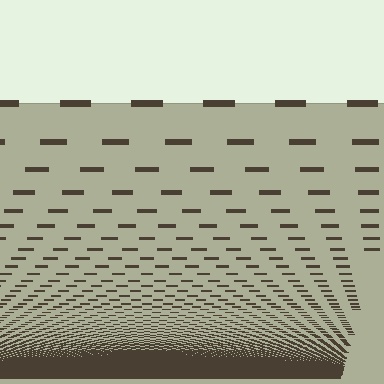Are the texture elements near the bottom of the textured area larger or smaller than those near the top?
Smaller. The gradient is inverted — elements near the bottom are smaller and denser.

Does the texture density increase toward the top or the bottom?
Density increases toward the bottom.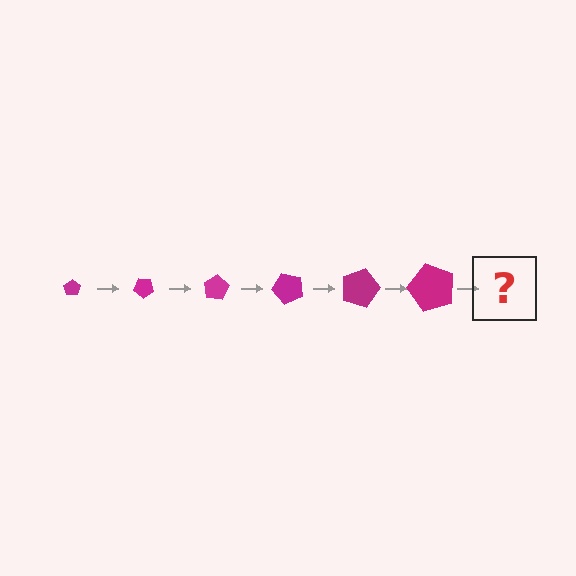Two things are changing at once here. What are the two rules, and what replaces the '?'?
The two rules are that the pentagon grows larger each step and it rotates 40 degrees each step. The '?' should be a pentagon, larger than the previous one and rotated 240 degrees from the start.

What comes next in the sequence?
The next element should be a pentagon, larger than the previous one and rotated 240 degrees from the start.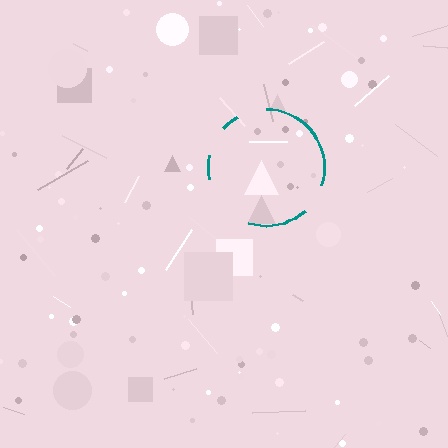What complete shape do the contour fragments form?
The contour fragments form a circle.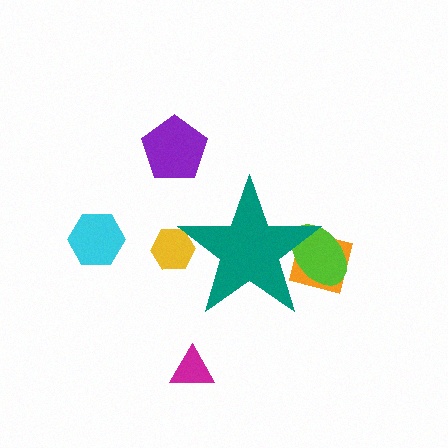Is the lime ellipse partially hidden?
Yes, the lime ellipse is partially hidden behind the teal star.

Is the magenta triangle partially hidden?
No, the magenta triangle is fully visible.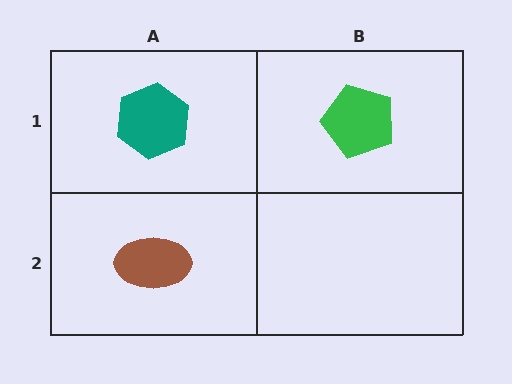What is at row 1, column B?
A green pentagon.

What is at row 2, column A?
A brown ellipse.